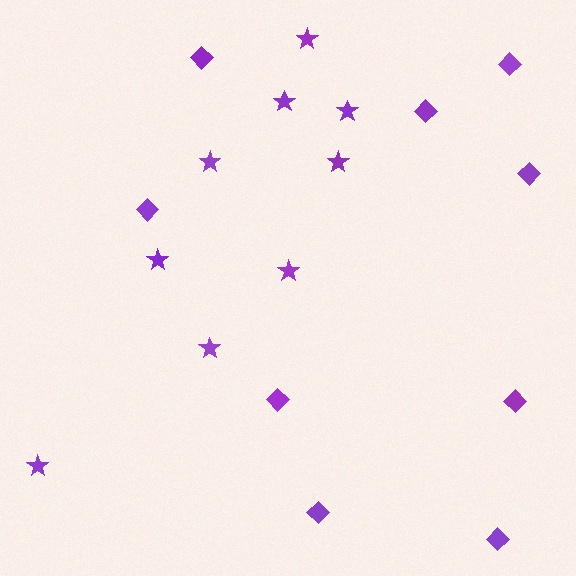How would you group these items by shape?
There are 2 groups: one group of stars (9) and one group of diamonds (9).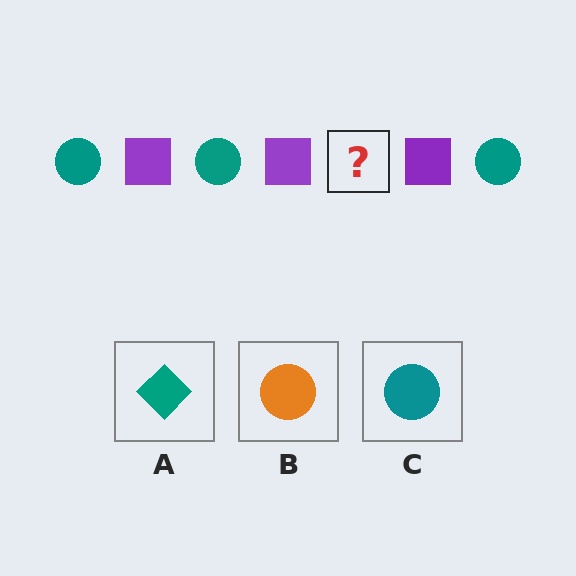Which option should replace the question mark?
Option C.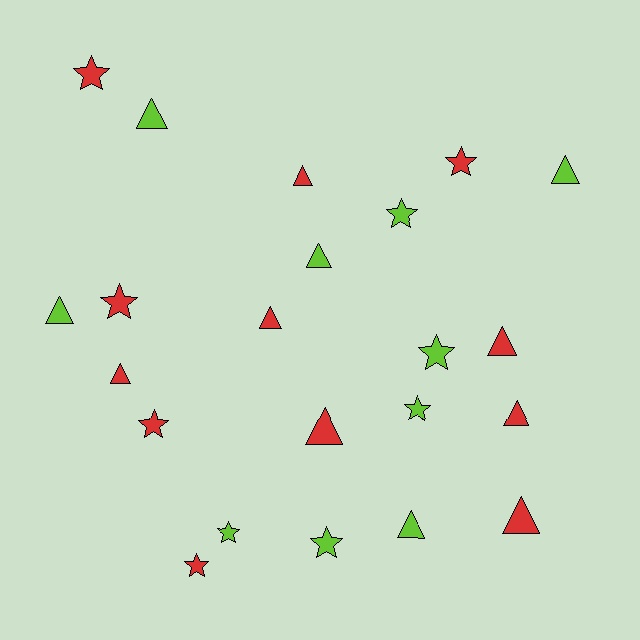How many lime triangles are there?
There are 5 lime triangles.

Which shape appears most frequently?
Triangle, with 12 objects.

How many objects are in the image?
There are 22 objects.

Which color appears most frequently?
Red, with 12 objects.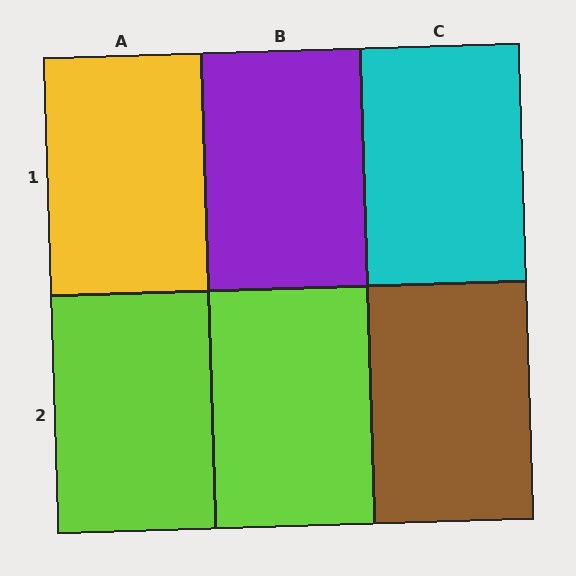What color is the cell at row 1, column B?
Purple.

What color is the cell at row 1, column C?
Cyan.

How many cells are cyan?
1 cell is cyan.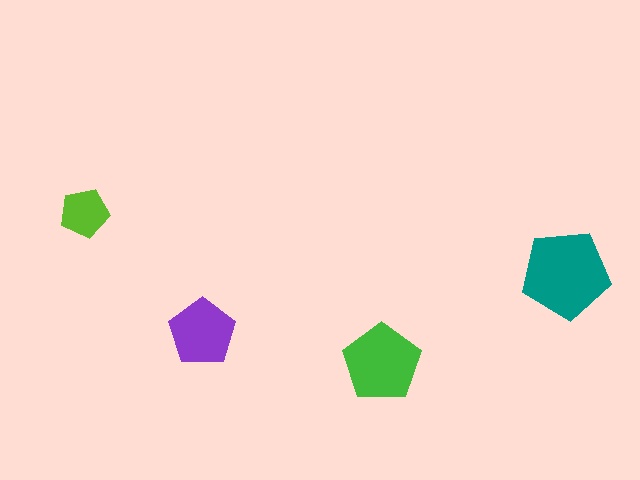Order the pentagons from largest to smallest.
the teal one, the green one, the purple one, the lime one.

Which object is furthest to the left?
The lime pentagon is leftmost.